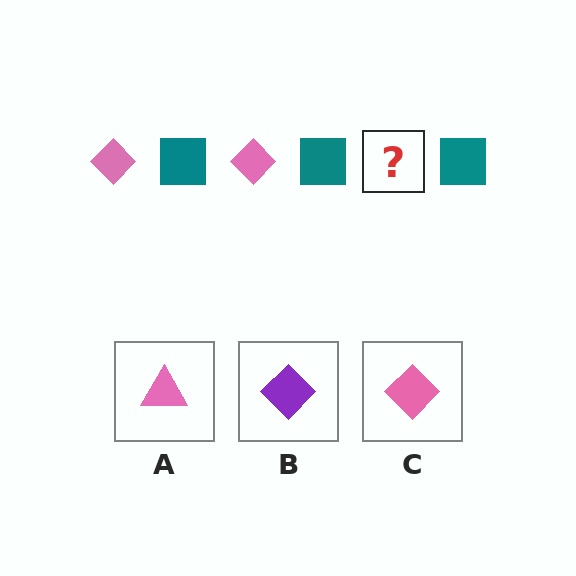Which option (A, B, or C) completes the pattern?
C.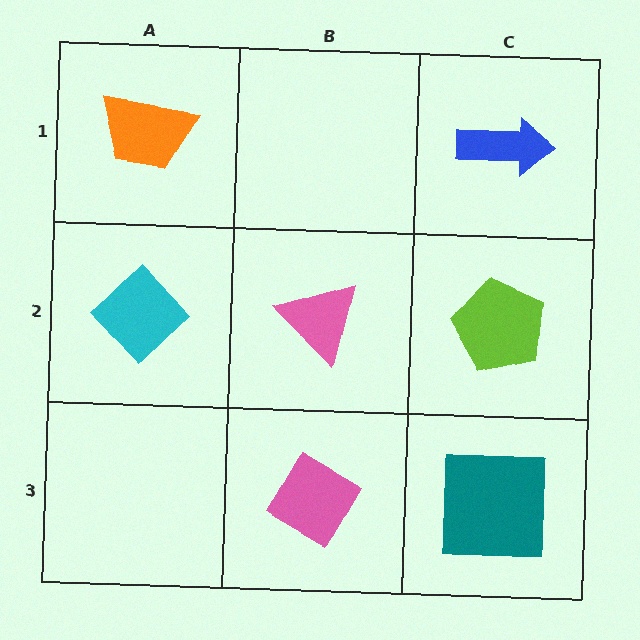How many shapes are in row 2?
3 shapes.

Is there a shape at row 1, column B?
No, that cell is empty.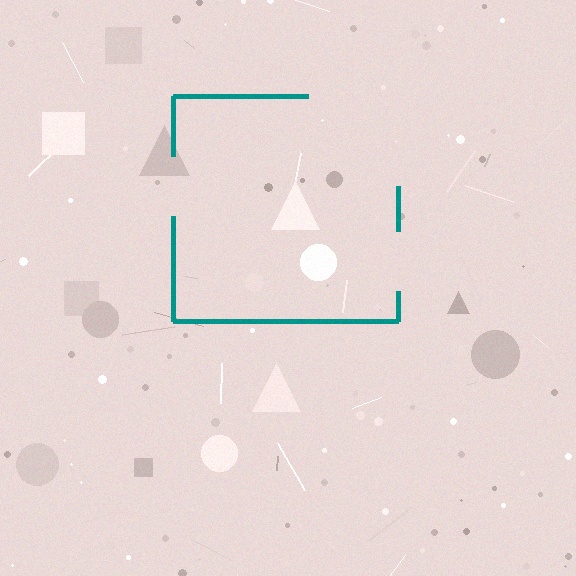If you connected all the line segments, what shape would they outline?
They would outline a square.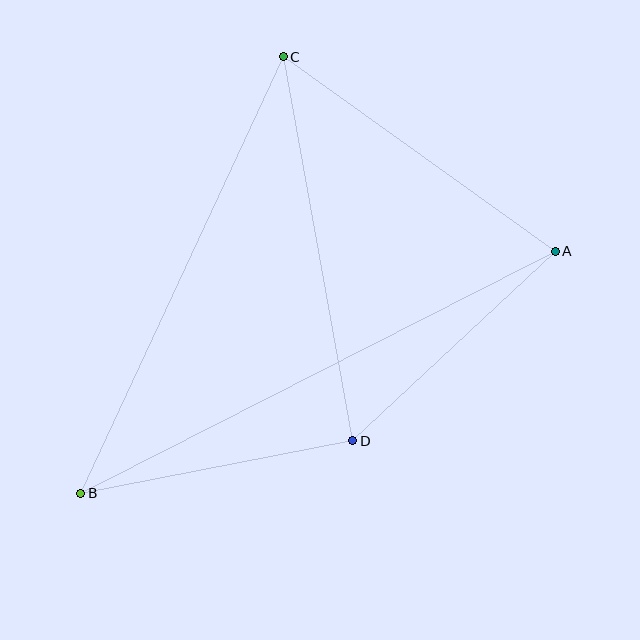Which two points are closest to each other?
Points B and D are closest to each other.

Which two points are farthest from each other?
Points A and B are farthest from each other.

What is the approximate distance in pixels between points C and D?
The distance between C and D is approximately 390 pixels.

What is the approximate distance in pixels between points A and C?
The distance between A and C is approximately 334 pixels.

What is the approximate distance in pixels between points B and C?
The distance between B and C is approximately 481 pixels.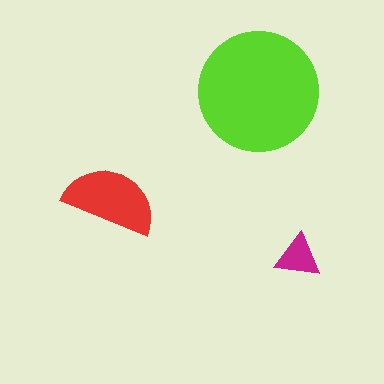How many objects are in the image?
There are 3 objects in the image.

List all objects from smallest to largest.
The magenta triangle, the red semicircle, the lime circle.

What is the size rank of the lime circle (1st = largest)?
1st.